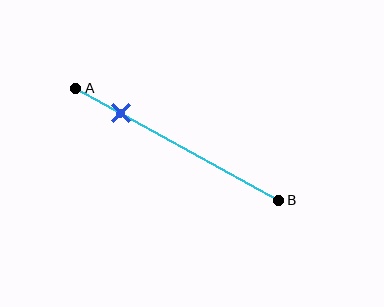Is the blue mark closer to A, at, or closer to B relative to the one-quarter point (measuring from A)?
The blue mark is approximately at the one-quarter point of segment AB.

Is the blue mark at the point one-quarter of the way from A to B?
Yes, the mark is approximately at the one-quarter point.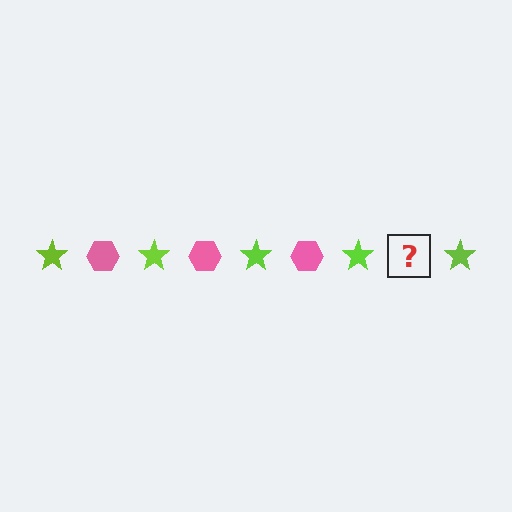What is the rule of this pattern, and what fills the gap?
The rule is that the pattern alternates between lime star and pink hexagon. The gap should be filled with a pink hexagon.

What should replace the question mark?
The question mark should be replaced with a pink hexagon.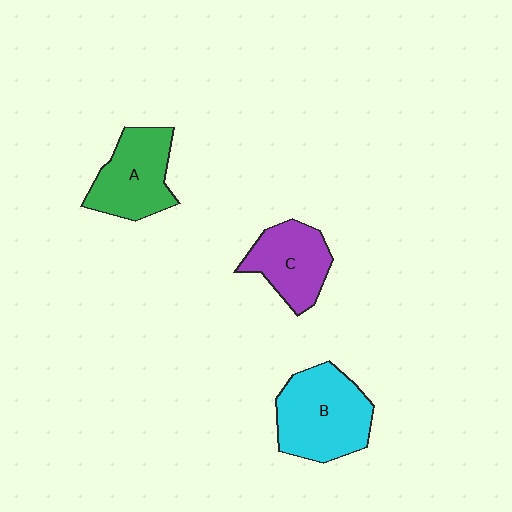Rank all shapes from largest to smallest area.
From largest to smallest: B (cyan), A (green), C (purple).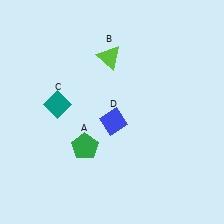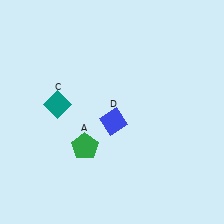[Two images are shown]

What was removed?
The lime triangle (B) was removed in Image 2.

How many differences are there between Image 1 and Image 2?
There is 1 difference between the two images.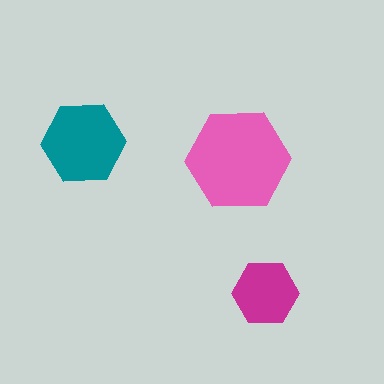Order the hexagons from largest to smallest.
the pink one, the teal one, the magenta one.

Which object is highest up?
The teal hexagon is topmost.